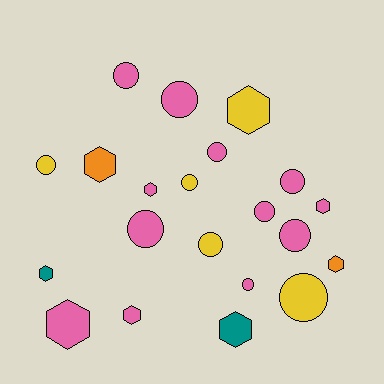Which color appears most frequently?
Pink, with 12 objects.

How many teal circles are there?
There are no teal circles.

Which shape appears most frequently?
Circle, with 12 objects.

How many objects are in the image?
There are 21 objects.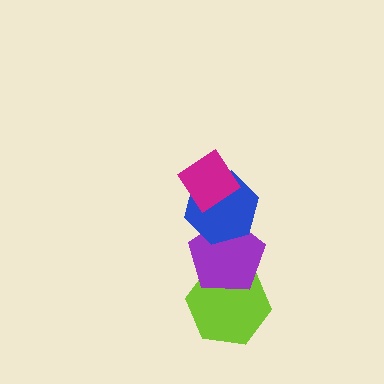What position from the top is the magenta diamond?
The magenta diamond is 1st from the top.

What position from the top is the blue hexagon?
The blue hexagon is 2nd from the top.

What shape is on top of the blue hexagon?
The magenta diamond is on top of the blue hexagon.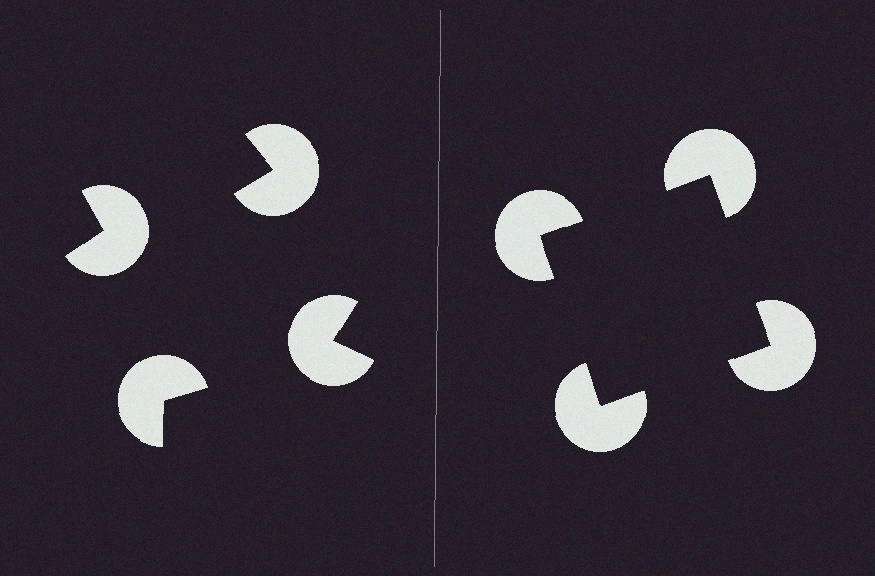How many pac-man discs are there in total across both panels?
8 — 4 on each side.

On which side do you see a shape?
An illusory square appears on the right side. On the left side the wedge cuts are rotated, so no coherent shape forms.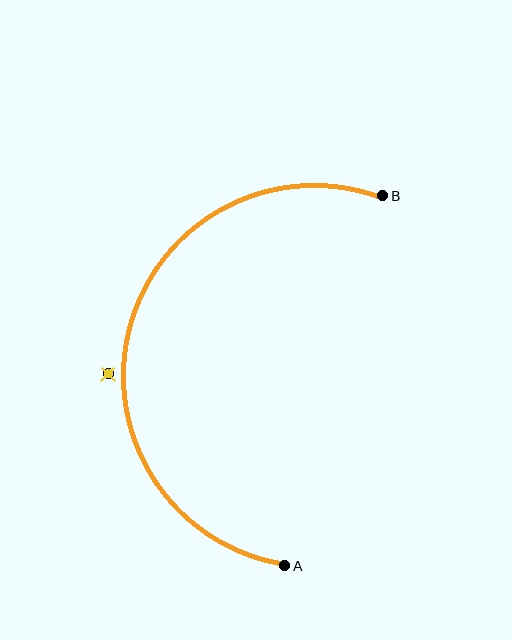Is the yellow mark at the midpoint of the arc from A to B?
No — the yellow mark does not lie on the arc at all. It sits slightly outside the curve.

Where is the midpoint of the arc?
The arc midpoint is the point on the curve farthest from the straight line joining A and B. It sits to the left of that line.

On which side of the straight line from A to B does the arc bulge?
The arc bulges to the left of the straight line connecting A and B.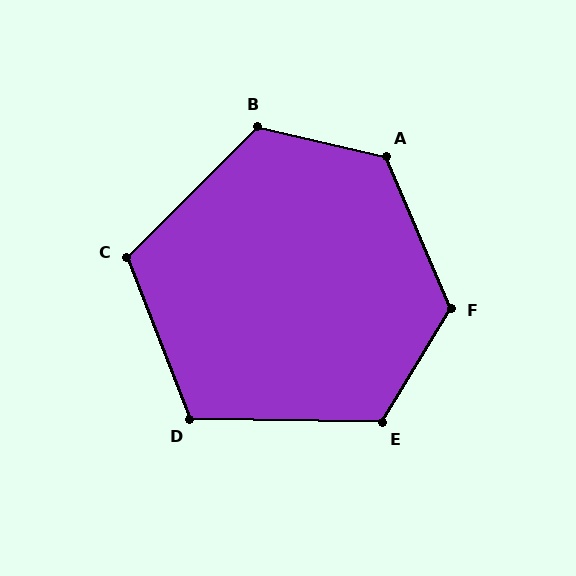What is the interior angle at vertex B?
Approximately 122 degrees (obtuse).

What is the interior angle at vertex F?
Approximately 126 degrees (obtuse).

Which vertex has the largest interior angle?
A, at approximately 126 degrees.